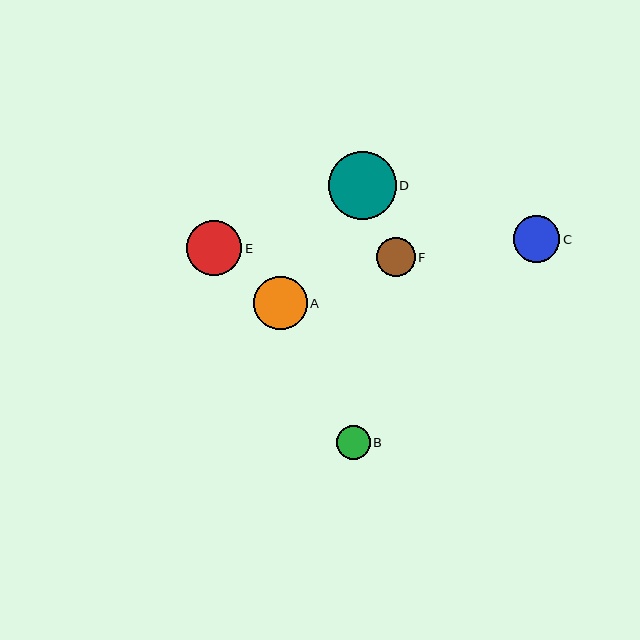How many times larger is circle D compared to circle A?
Circle D is approximately 1.3 times the size of circle A.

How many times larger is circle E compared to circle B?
Circle E is approximately 1.6 times the size of circle B.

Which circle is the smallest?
Circle B is the smallest with a size of approximately 34 pixels.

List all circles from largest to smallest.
From largest to smallest: D, E, A, C, F, B.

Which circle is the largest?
Circle D is the largest with a size of approximately 68 pixels.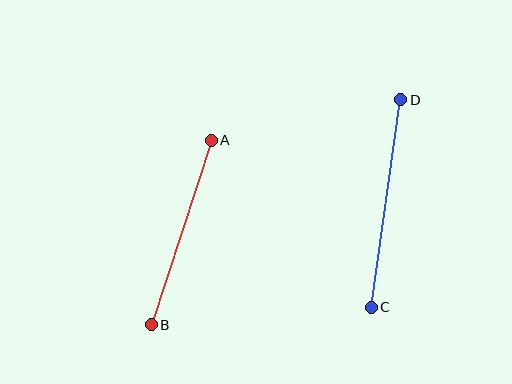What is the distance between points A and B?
The distance is approximately 194 pixels.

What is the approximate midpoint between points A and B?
The midpoint is at approximately (181, 232) pixels.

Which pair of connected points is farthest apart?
Points C and D are farthest apart.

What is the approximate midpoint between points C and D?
The midpoint is at approximately (386, 204) pixels.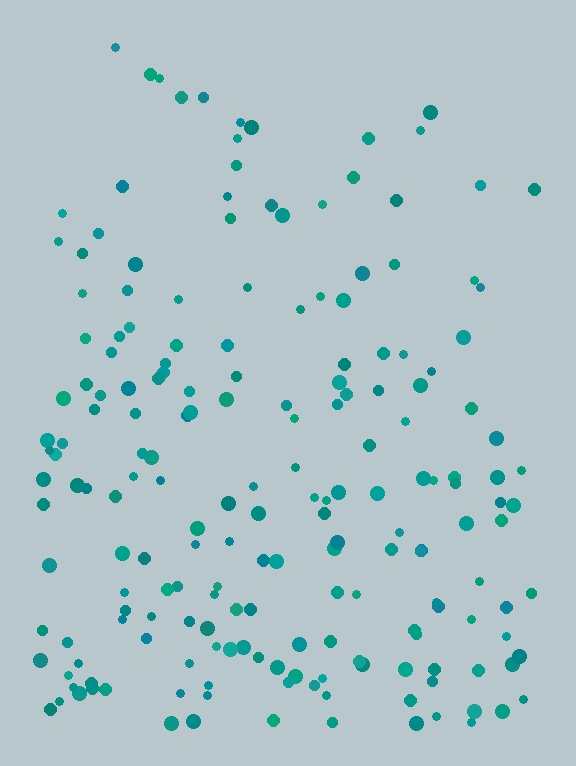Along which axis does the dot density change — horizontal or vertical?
Vertical.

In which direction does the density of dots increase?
From top to bottom, with the bottom side densest.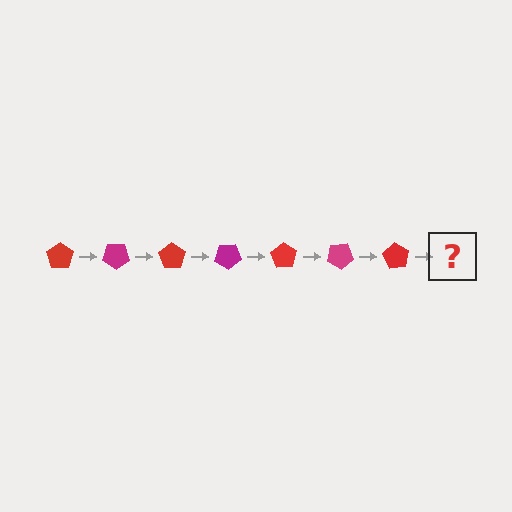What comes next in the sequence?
The next element should be a magenta pentagon, rotated 245 degrees from the start.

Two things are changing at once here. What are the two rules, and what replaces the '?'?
The two rules are that it rotates 35 degrees each step and the color cycles through red and magenta. The '?' should be a magenta pentagon, rotated 245 degrees from the start.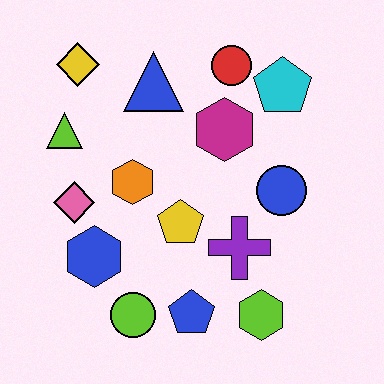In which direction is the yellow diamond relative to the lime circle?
The yellow diamond is above the lime circle.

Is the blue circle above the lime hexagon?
Yes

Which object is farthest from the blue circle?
The yellow diamond is farthest from the blue circle.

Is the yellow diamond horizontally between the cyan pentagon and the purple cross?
No